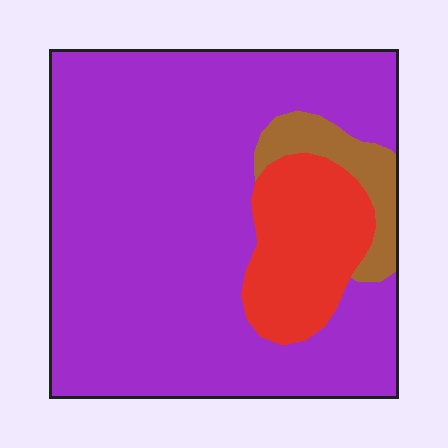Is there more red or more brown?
Red.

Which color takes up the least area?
Brown, at roughly 5%.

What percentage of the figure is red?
Red takes up about one sixth (1/6) of the figure.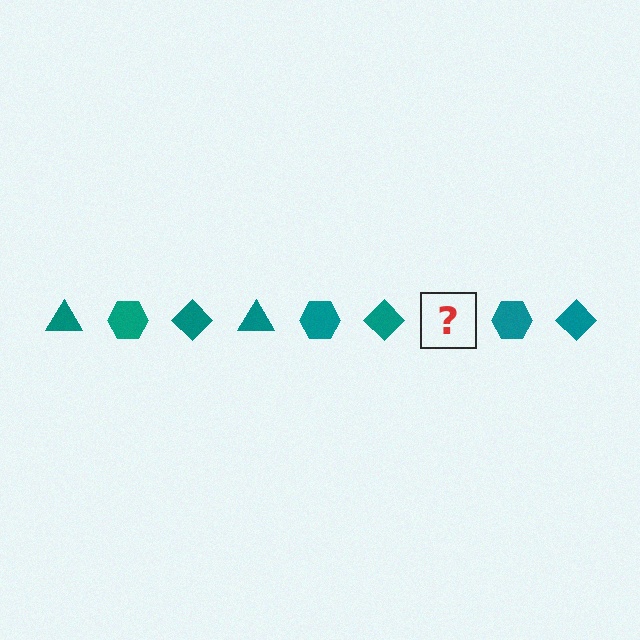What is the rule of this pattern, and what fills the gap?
The rule is that the pattern cycles through triangle, hexagon, diamond shapes in teal. The gap should be filled with a teal triangle.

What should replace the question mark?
The question mark should be replaced with a teal triangle.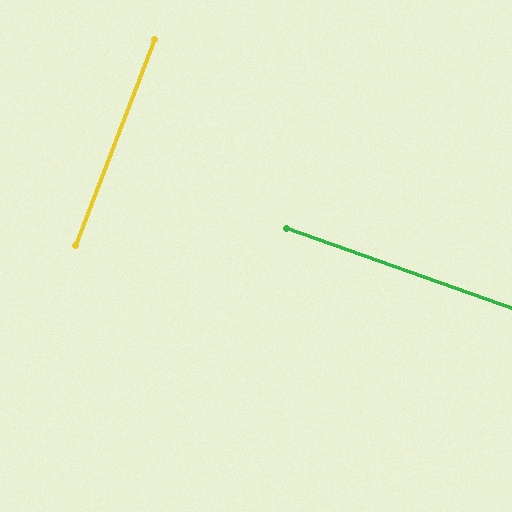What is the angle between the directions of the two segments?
Approximately 89 degrees.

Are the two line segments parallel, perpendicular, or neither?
Perpendicular — they meet at approximately 89°.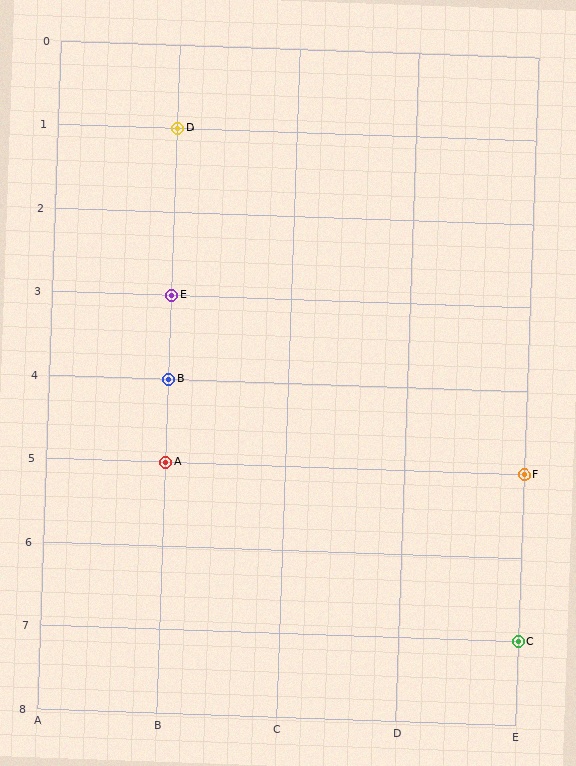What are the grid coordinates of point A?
Point A is at grid coordinates (B, 5).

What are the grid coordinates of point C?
Point C is at grid coordinates (E, 7).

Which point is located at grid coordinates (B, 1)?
Point D is at (B, 1).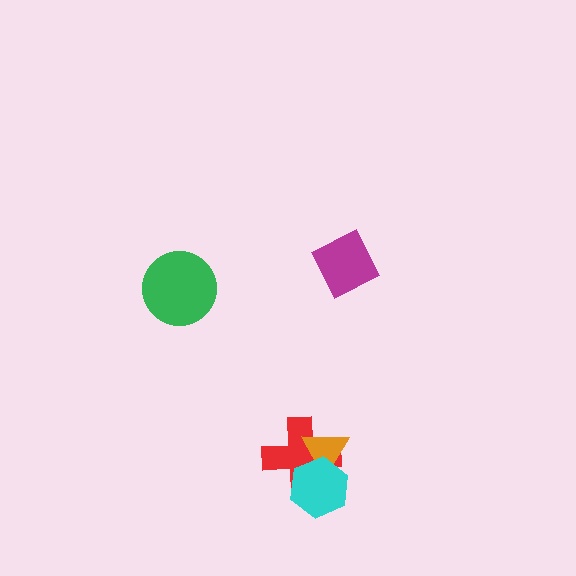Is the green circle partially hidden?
No, no other shape covers it.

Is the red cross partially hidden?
Yes, it is partially covered by another shape.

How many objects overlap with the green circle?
0 objects overlap with the green circle.